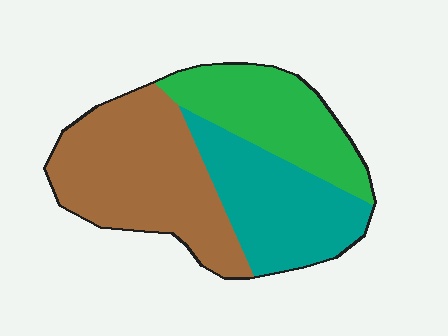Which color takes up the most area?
Brown, at roughly 40%.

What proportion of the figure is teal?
Teal takes up about one third (1/3) of the figure.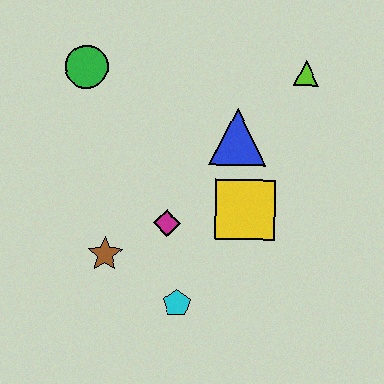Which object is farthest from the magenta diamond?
The lime triangle is farthest from the magenta diamond.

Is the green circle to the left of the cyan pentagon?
Yes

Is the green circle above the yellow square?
Yes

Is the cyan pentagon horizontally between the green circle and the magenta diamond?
No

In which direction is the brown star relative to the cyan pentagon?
The brown star is to the left of the cyan pentagon.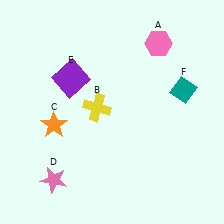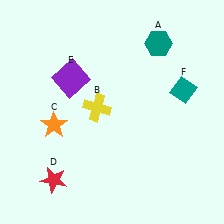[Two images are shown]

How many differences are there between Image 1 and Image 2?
There are 2 differences between the two images.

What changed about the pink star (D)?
In Image 1, D is pink. In Image 2, it changed to red.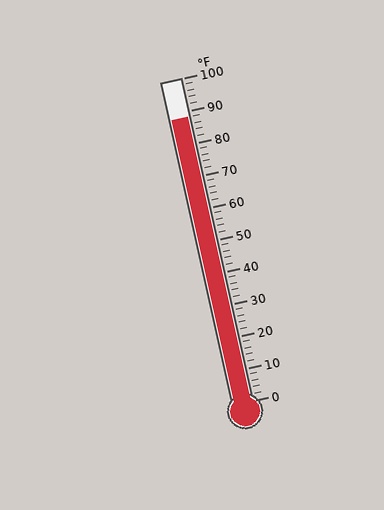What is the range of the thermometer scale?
The thermometer scale ranges from 0°F to 100°F.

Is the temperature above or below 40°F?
The temperature is above 40°F.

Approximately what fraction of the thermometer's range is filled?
The thermometer is filled to approximately 90% of its range.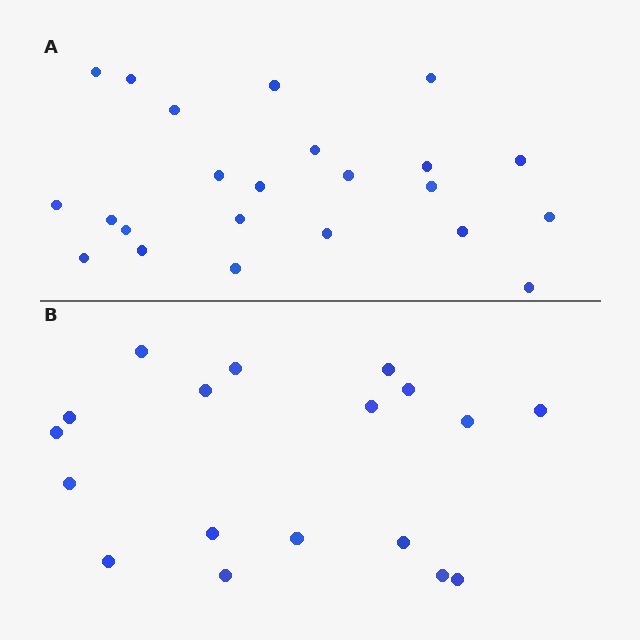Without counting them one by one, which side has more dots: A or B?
Region A (the top region) has more dots.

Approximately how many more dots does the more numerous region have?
Region A has about 5 more dots than region B.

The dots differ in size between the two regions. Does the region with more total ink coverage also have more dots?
No. Region B has more total ink coverage because its dots are larger, but region A actually contains more individual dots. Total area can be misleading — the number of items is what matters here.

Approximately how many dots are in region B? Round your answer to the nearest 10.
About 20 dots. (The exact count is 18, which rounds to 20.)